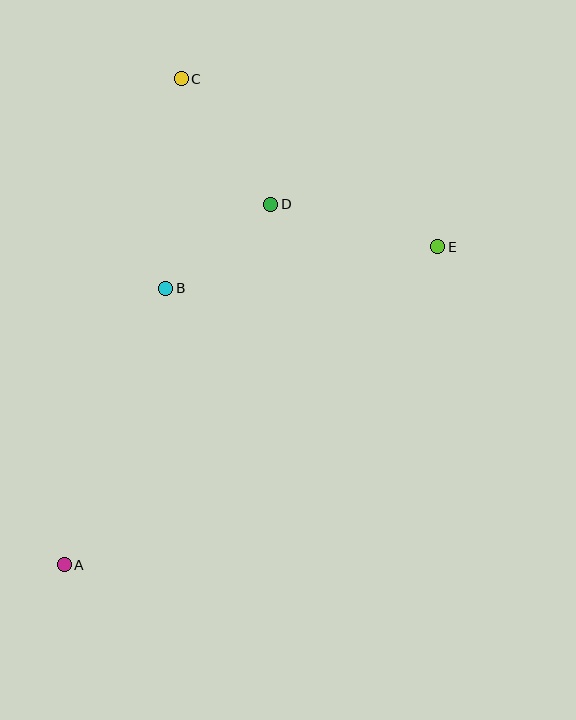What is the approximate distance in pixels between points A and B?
The distance between A and B is approximately 295 pixels.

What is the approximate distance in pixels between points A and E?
The distance between A and E is approximately 490 pixels.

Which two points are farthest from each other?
Points A and C are farthest from each other.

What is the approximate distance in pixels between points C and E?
The distance between C and E is approximately 306 pixels.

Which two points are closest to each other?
Points B and D are closest to each other.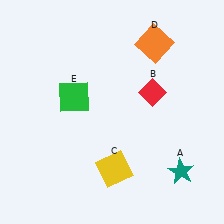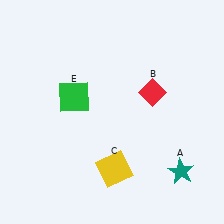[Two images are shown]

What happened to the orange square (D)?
The orange square (D) was removed in Image 2. It was in the top-right area of Image 1.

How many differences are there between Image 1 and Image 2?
There is 1 difference between the two images.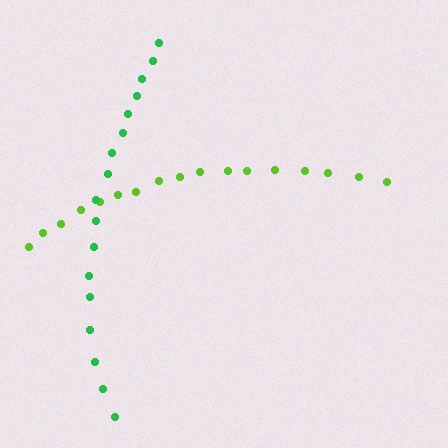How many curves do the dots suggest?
There are 2 distinct paths.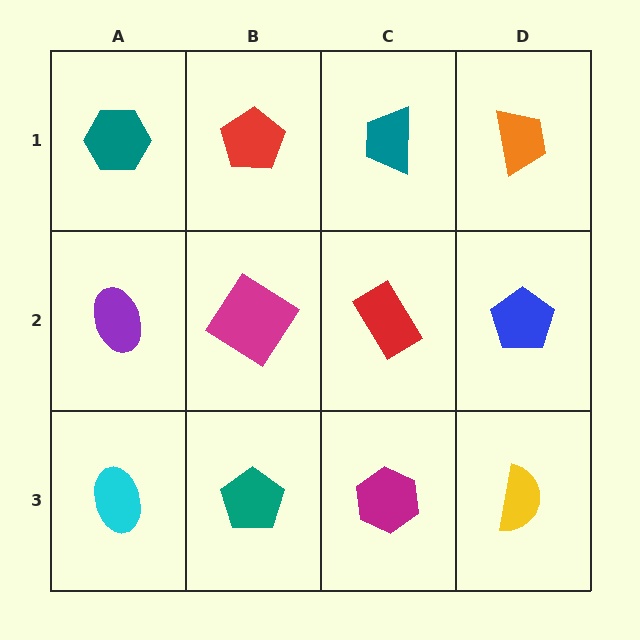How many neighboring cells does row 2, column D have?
3.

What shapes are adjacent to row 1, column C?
A red rectangle (row 2, column C), a red pentagon (row 1, column B), an orange trapezoid (row 1, column D).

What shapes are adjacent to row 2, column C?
A teal trapezoid (row 1, column C), a magenta hexagon (row 3, column C), a magenta diamond (row 2, column B), a blue pentagon (row 2, column D).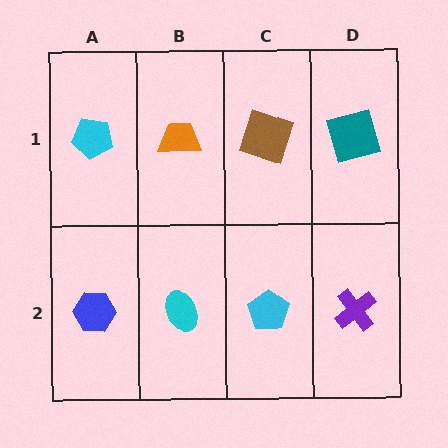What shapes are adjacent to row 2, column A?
A cyan pentagon (row 1, column A), a cyan ellipse (row 2, column B).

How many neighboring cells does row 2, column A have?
2.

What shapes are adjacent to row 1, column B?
A cyan ellipse (row 2, column B), a cyan pentagon (row 1, column A), a brown square (row 1, column C).